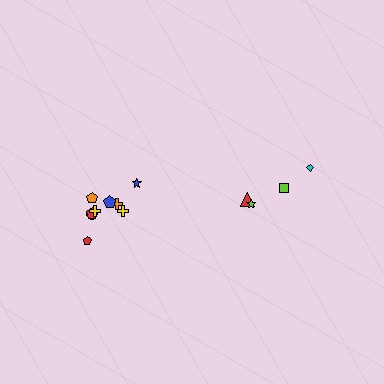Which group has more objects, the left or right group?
The left group.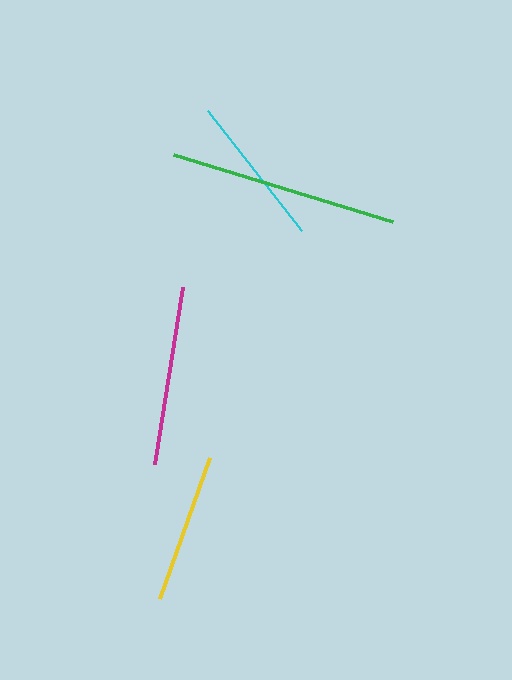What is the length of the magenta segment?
The magenta segment is approximately 179 pixels long.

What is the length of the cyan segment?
The cyan segment is approximately 153 pixels long.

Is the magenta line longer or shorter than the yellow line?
The magenta line is longer than the yellow line.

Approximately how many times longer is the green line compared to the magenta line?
The green line is approximately 1.3 times the length of the magenta line.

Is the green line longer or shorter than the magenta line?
The green line is longer than the magenta line.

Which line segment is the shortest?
The yellow line is the shortest at approximately 150 pixels.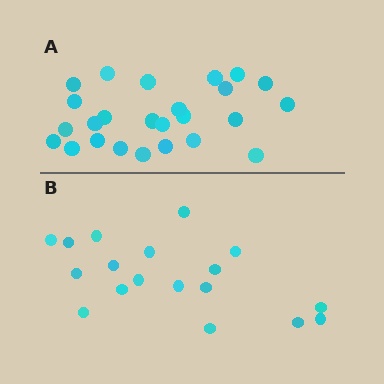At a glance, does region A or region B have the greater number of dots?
Region A (the top region) has more dots.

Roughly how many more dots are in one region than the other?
Region A has roughly 8 or so more dots than region B.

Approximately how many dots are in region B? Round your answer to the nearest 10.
About 20 dots. (The exact count is 18, which rounds to 20.)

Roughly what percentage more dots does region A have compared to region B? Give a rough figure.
About 40% more.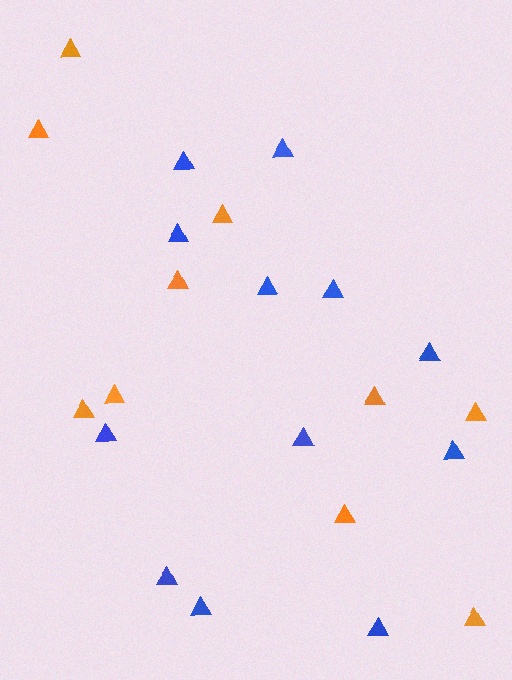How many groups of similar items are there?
There are 2 groups: one group of orange triangles (10) and one group of blue triangles (12).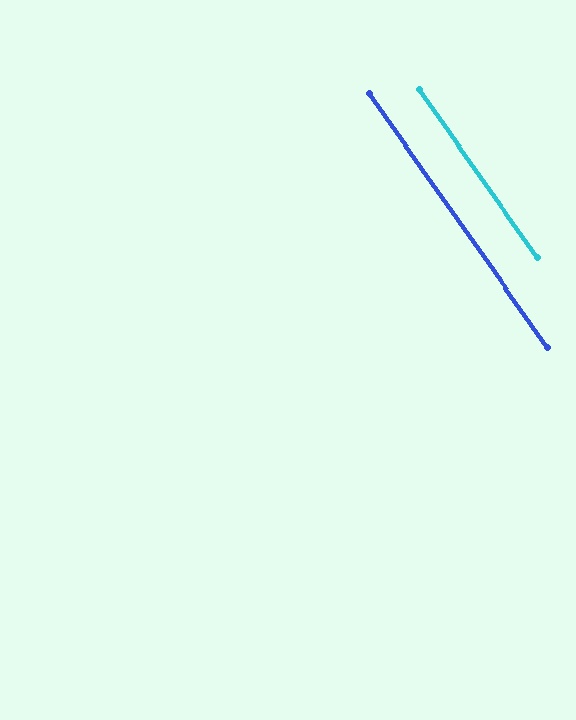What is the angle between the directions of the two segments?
Approximately 0 degrees.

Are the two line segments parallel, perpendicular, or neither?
Parallel — their directions differ by only 0.1°.